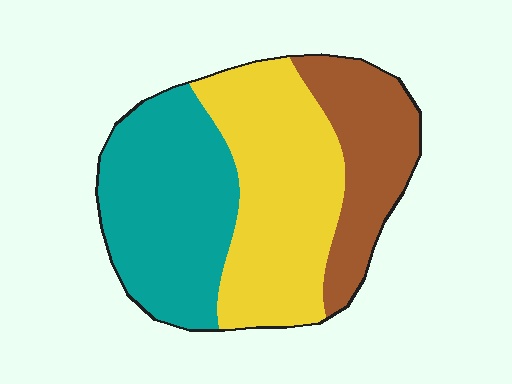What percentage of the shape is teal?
Teal covers roughly 35% of the shape.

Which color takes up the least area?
Brown, at roughly 25%.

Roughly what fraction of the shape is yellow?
Yellow takes up about two fifths (2/5) of the shape.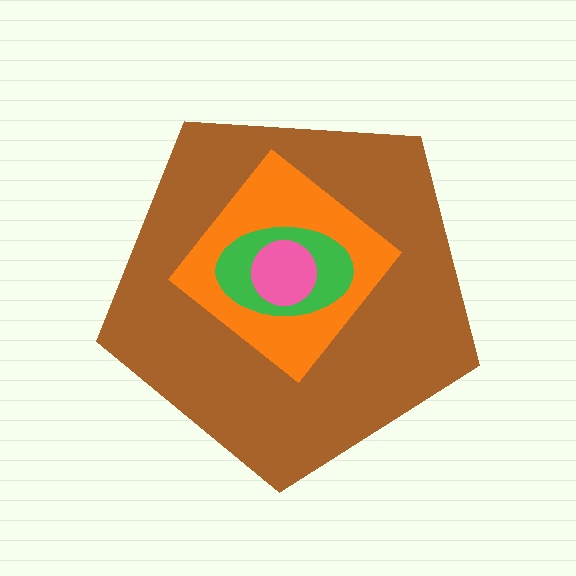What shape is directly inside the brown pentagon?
The orange diamond.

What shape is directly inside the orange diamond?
The green ellipse.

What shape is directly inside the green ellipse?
The pink circle.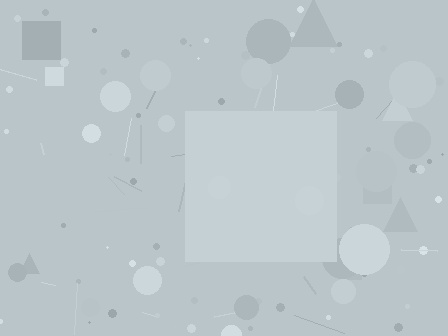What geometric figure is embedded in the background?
A square is embedded in the background.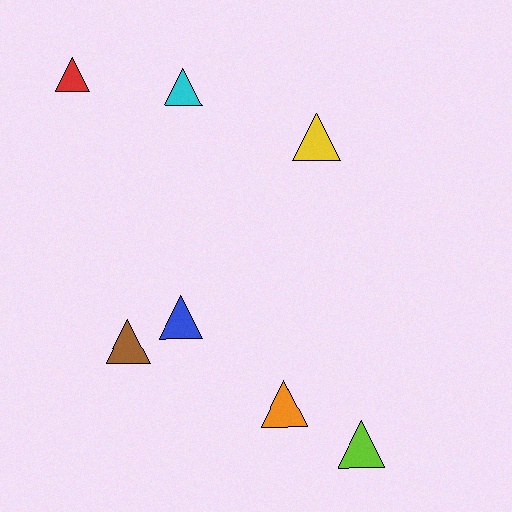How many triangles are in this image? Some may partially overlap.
There are 7 triangles.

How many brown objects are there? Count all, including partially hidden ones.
There is 1 brown object.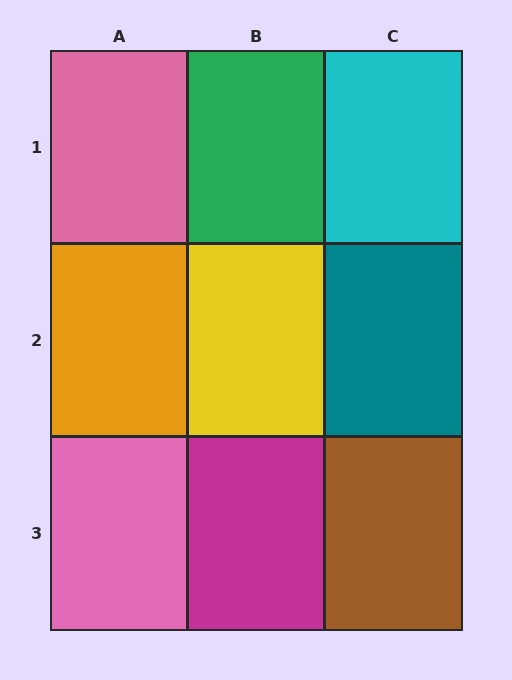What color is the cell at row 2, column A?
Orange.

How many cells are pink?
2 cells are pink.